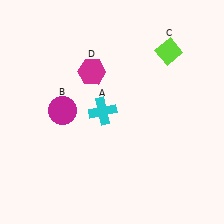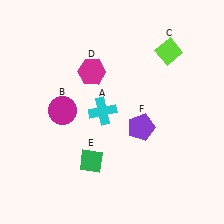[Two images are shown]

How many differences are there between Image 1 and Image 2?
There are 2 differences between the two images.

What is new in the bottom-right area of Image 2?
A purple pentagon (F) was added in the bottom-right area of Image 2.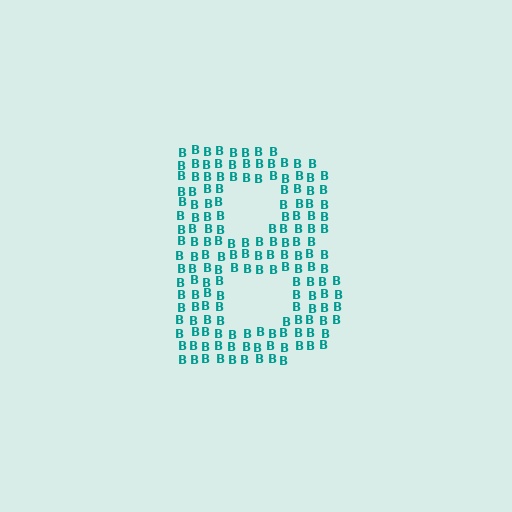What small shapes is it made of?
It is made of small letter B's.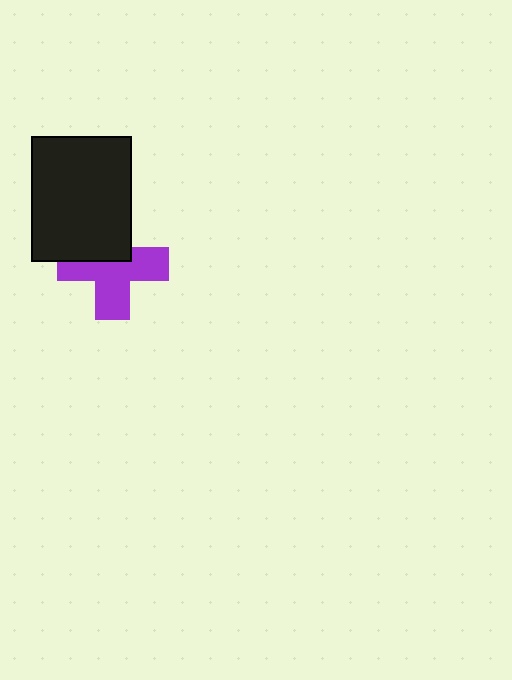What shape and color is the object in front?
The object in front is a black rectangle.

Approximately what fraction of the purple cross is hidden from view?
Roughly 37% of the purple cross is hidden behind the black rectangle.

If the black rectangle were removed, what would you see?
You would see the complete purple cross.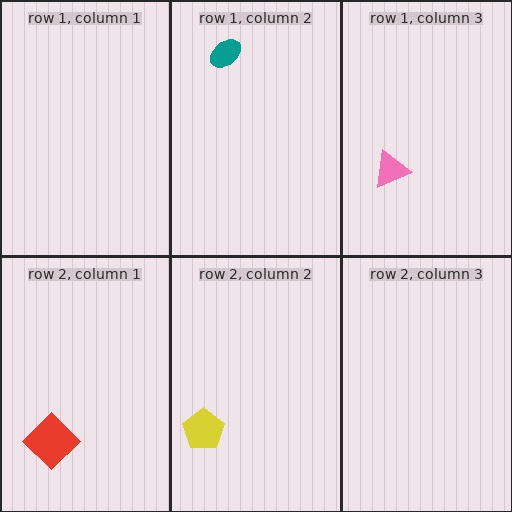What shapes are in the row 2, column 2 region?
The yellow pentagon.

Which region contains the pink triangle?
The row 1, column 3 region.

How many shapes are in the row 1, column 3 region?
1.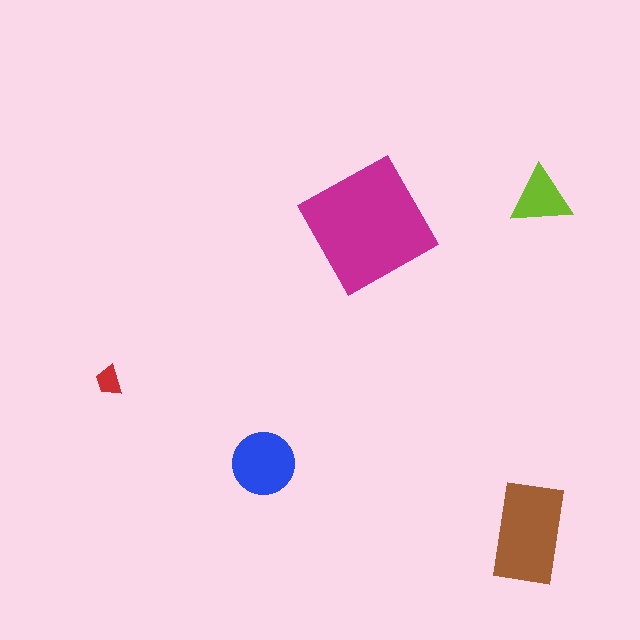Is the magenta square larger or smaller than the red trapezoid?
Larger.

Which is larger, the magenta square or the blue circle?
The magenta square.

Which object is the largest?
The magenta square.